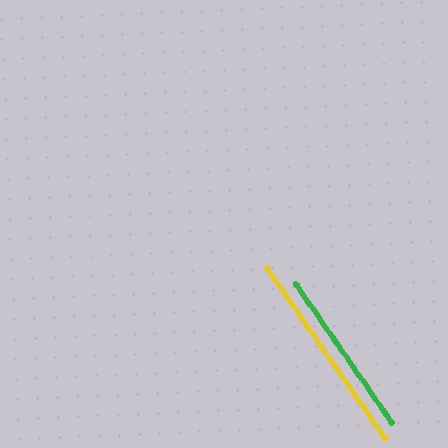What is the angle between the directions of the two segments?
Approximately 0 degrees.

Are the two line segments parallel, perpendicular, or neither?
Parallel — their directions differ by only 0.2°.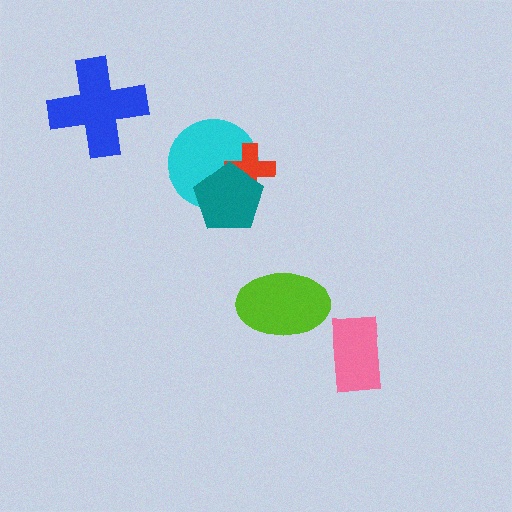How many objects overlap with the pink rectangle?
0 objects overlap with the pink rectangle.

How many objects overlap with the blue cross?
0 objects overlap with the blue cross.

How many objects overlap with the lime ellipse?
0 objects overlap with the lime ellipse.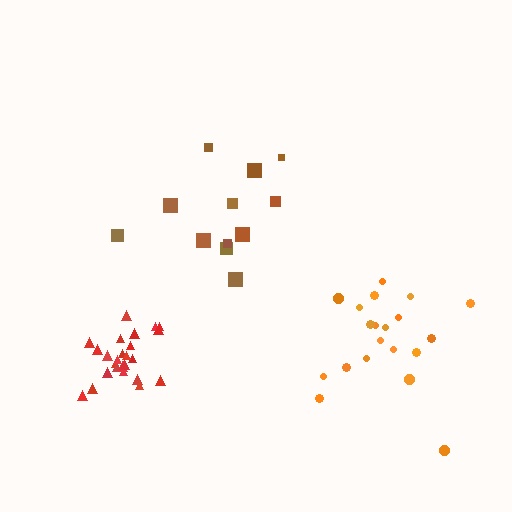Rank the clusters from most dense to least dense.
red, brown, orange.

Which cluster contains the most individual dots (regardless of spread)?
Red (25).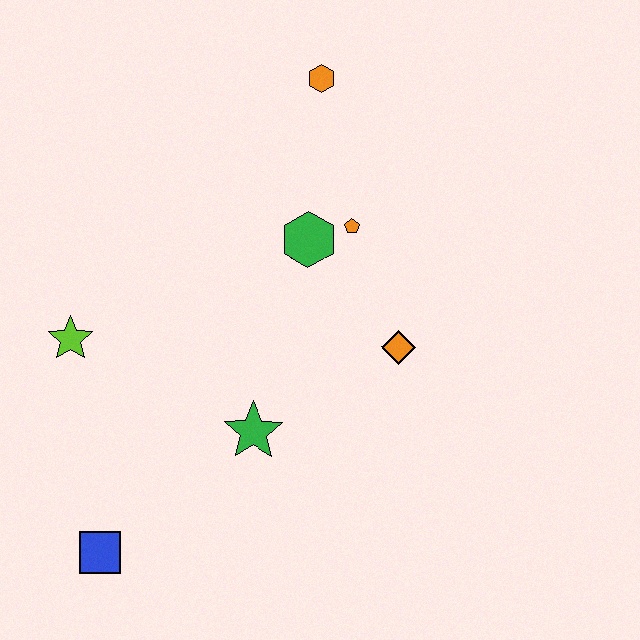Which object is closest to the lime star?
The green star is closest to the lime star.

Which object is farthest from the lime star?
The orange hexagon is farthest from the lime star.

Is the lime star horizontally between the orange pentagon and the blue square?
No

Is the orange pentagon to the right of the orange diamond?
No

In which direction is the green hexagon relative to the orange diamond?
The green hexagon is above the orange diamond.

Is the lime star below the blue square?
No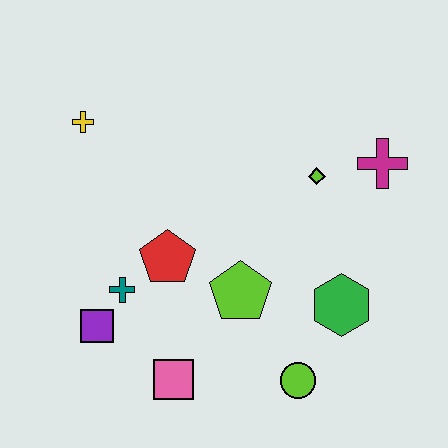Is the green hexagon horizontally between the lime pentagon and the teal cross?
No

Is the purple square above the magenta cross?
No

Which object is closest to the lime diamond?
The magenta cross is closest to the lime diamond.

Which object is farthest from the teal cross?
The magenta cross is farthest from the teal cross.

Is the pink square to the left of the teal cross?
No